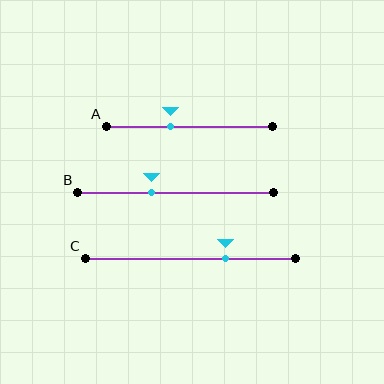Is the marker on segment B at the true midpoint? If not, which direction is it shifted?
No, the marker on segment B is shifted to the left by about 12% of the segment length.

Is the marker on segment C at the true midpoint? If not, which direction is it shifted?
No, the marker on segment C is shifted to the right by about 16% of the segment length.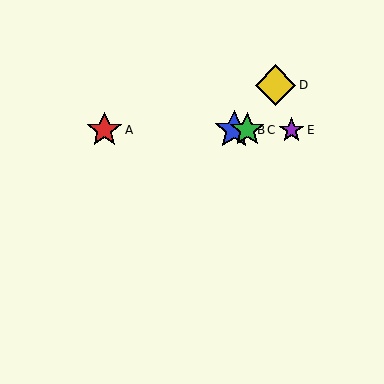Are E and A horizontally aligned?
Yes, both are at y≈130.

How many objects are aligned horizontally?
4 objects (A, B, C, E) are aligned horizontally.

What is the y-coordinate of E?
Object E is at y≈130.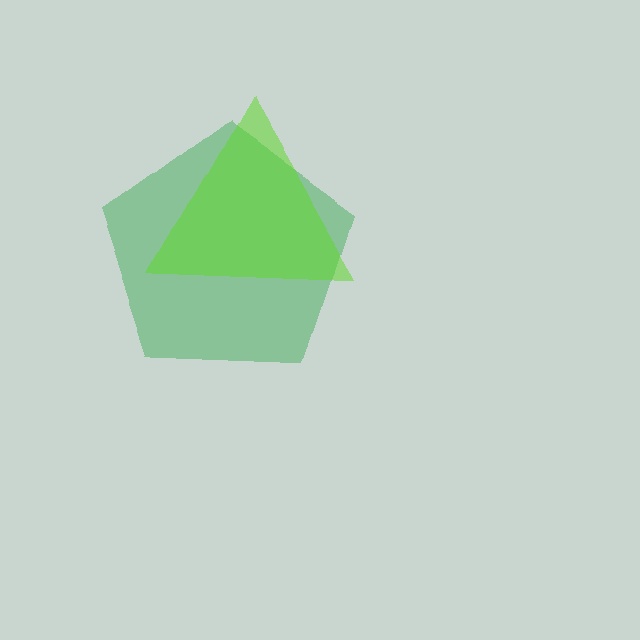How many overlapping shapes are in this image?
There are 2 overlapping shapes in the image.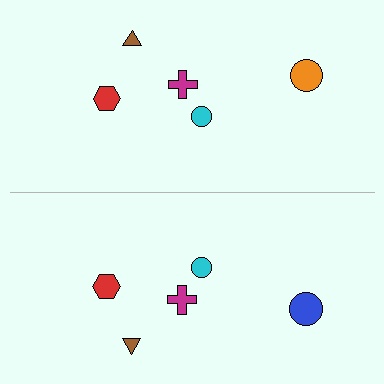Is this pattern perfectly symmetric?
No, the pattern is not perfectly symmetric. The blue circle on the bottom side breaks the symmetry — its mirror counterpart is orange.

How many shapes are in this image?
There are 10 shapes in this image.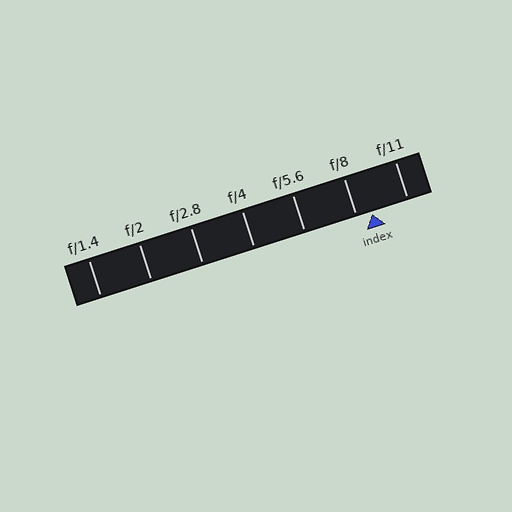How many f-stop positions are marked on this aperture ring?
There are 7 f-stop positions marked.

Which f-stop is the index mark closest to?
The index mark is closest to f/8.